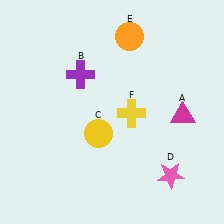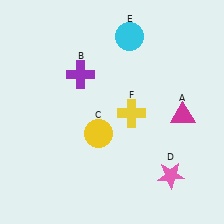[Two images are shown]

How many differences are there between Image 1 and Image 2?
There is 1 difference between the two images.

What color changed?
The circle (E) changed from orange in Image 1 to cyan in Image 2.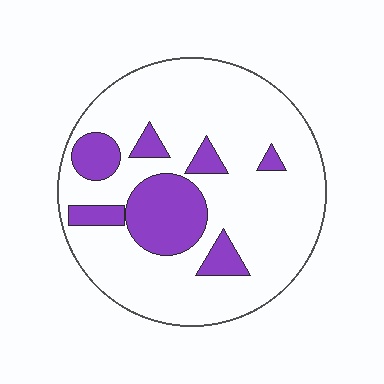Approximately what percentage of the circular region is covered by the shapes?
Approximately 20%.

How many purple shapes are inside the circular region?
7.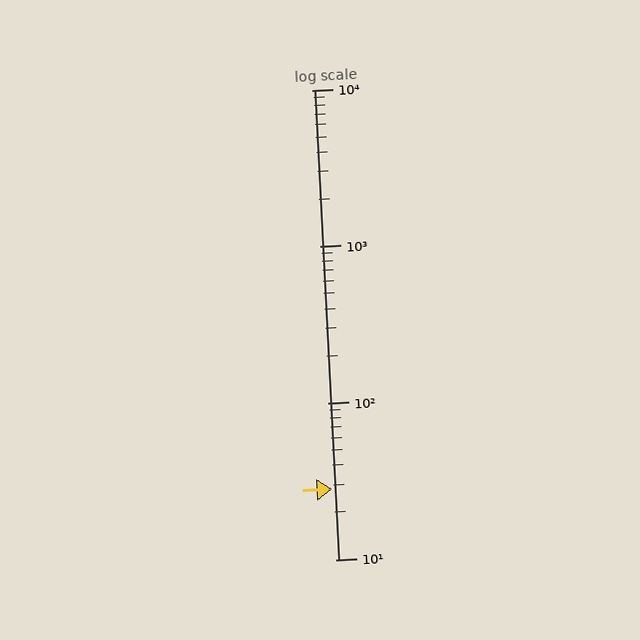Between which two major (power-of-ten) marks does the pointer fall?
The pointer is between 10 and 100.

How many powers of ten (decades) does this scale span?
The scale spans 3 decades, from 10 to 10000.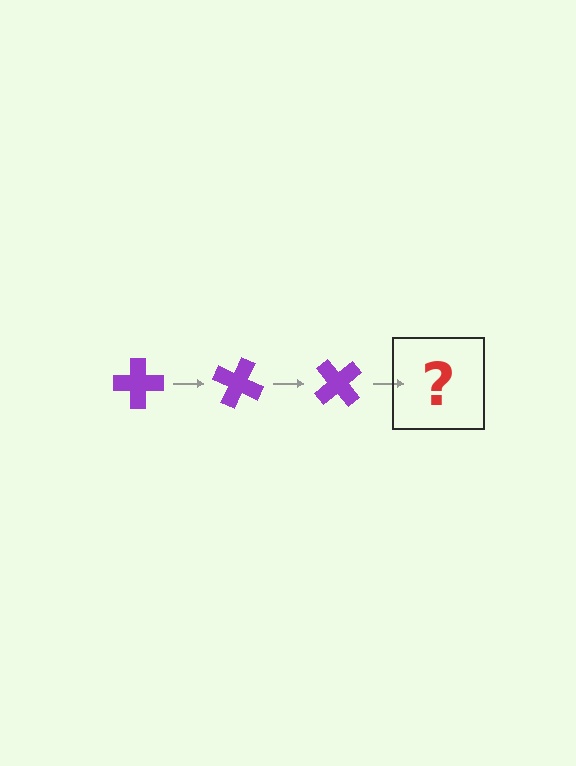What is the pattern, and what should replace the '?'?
The pattern is that the cross rotates 25 degrees each step. The '?' should be a purple cross rotated 75 degrees.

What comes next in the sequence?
The next element should be a purple cross rotated 75 degrees.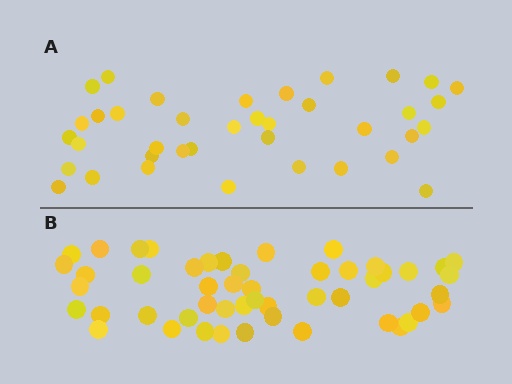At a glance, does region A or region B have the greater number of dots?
Region B (the bottom region) has more dots.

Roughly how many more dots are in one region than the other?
Region B has roughly 12 or so more dots than region A.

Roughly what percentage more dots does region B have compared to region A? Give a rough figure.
About 30% more.